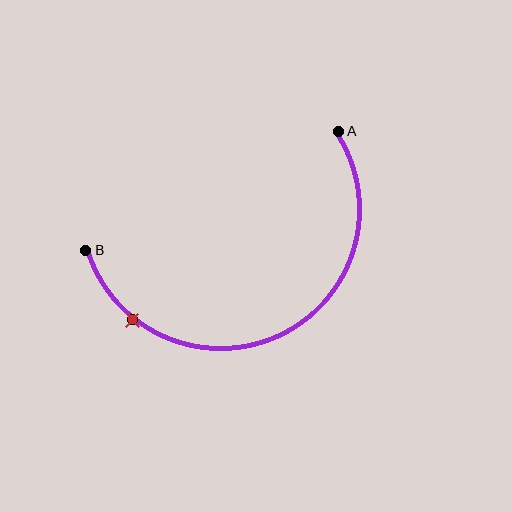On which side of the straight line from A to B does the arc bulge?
The arc bulges below the straight line connecting A and B.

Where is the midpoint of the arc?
The arc midpoint is the point on the curve farthest from the straight line joining A and B. It sits below that line.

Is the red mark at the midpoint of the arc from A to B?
No. The red mark lies on the arc but is closer to endpoint B. The arc midpoint would be at the point on the curve equidistant along the arc from both A and B.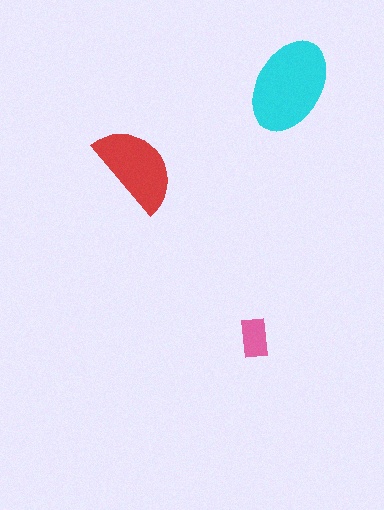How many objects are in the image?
There are 3 objects in the image.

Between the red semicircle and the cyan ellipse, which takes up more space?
The cyan ellipse.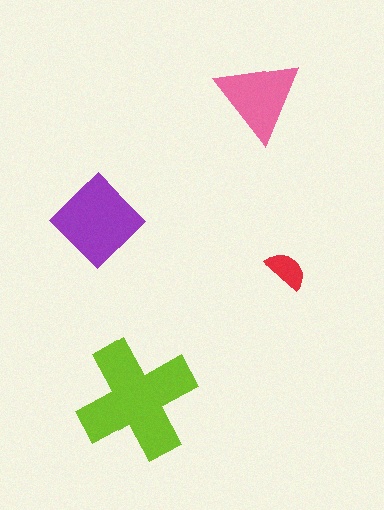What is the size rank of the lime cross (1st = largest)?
1st.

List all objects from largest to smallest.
The lime cross, the purple diamond, the pink triangle, the red semicircle.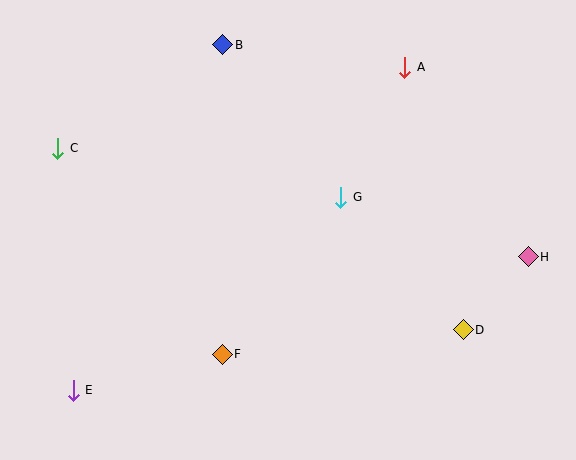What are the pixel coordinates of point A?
Point A is at (405, 67).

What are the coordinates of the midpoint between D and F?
The midpoint between D and F is at (343, 342).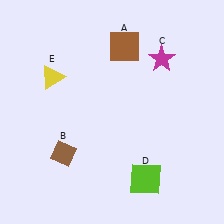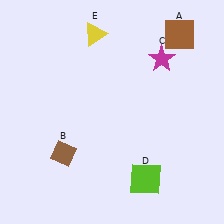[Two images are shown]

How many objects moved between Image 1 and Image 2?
2 objects moved between the two images.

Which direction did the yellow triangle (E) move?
The yellow triangle (E) moved up.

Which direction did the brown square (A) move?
The brown square (A) moved right.